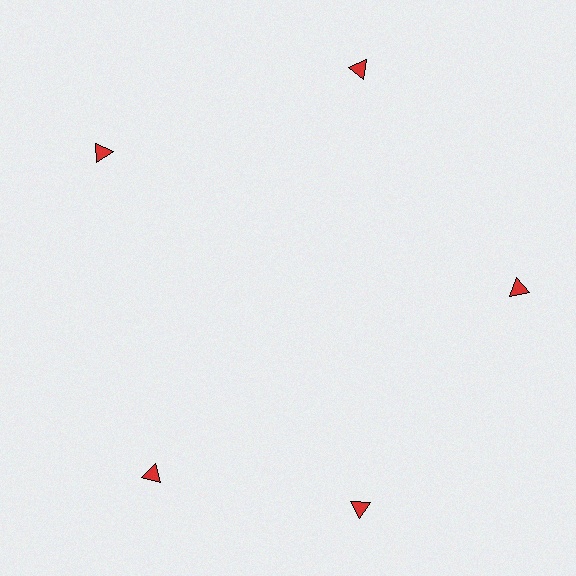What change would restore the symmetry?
The symmetry would be restored by rotating it back into even spacing with its neighbors so that all 5 triangles sit at equal angles and equal distance from the center.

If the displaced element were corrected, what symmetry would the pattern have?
It would have 5-fold rotational symmetry — the pattern would map onto itself every 72 degrees.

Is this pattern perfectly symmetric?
No. The 5 red triangles are arranged in a ring, but one element near the 8 o'clock position is rotated out of alignment along the ring, breaking the 5-fold rotational symmetry.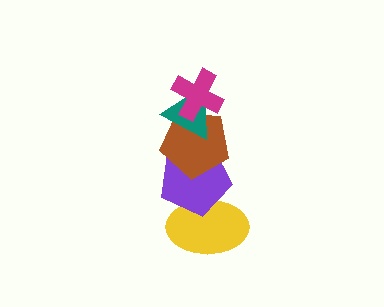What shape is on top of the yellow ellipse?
The purple pentagon is on top of the yellow ellipse.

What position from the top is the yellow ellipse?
The yellow ellipse is 5th from the top.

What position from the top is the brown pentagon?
The brown pentagon is 3rd from the top.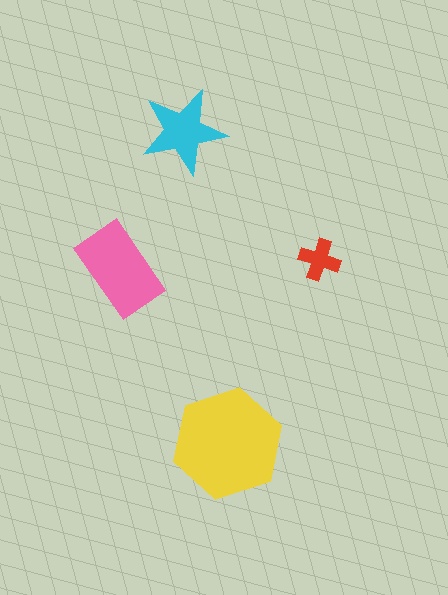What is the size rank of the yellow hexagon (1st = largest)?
1st.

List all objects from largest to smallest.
The yellow hexagon, the pink rectangle, the cyan star, the red cross.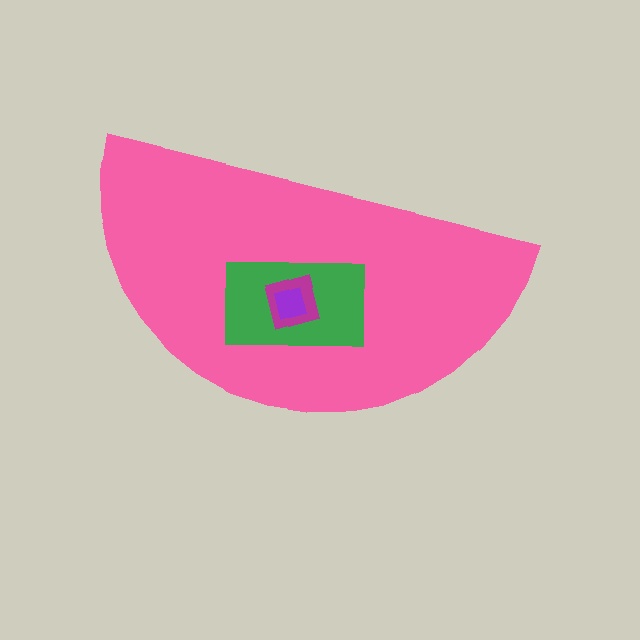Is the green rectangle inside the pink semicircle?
Yes.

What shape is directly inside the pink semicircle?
The green rectangle.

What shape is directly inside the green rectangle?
The magenta square.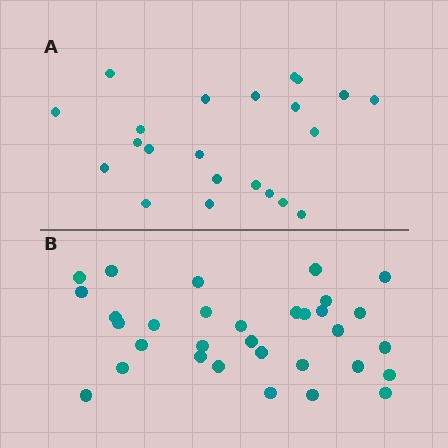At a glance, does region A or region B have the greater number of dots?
Region B (the bottom region) has more dots.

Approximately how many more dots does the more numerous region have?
Region B has roughly 10 or so more dots than region A.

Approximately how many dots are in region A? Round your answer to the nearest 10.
About 20 dots. (The exact count is 22, which rounds to 20.)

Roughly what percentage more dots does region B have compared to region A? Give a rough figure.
About 45% more.